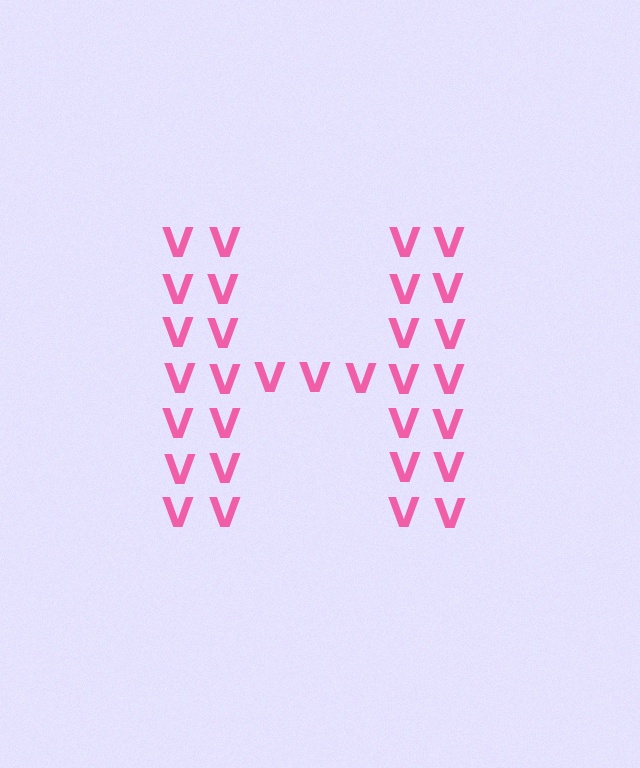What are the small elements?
The small elements are letter V's.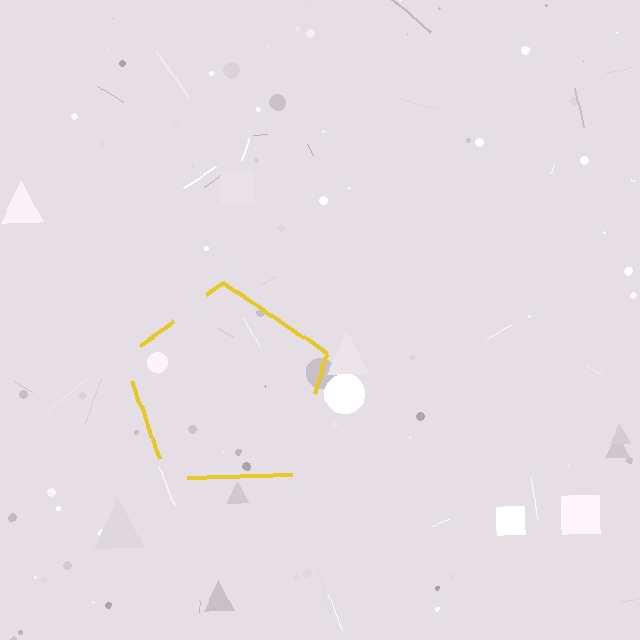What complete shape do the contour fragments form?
The contour fragments form a pentagon.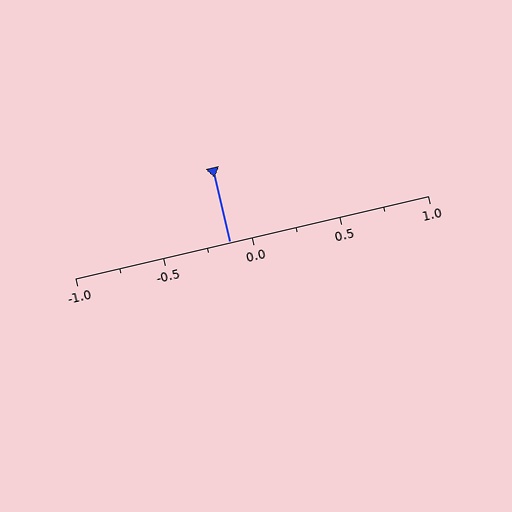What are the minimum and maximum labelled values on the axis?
The axis runs from -1.0 to 1.0.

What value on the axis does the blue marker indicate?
The marker indicates approximately -0.12.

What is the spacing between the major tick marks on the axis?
The major ticks are spaced 0.5 apart.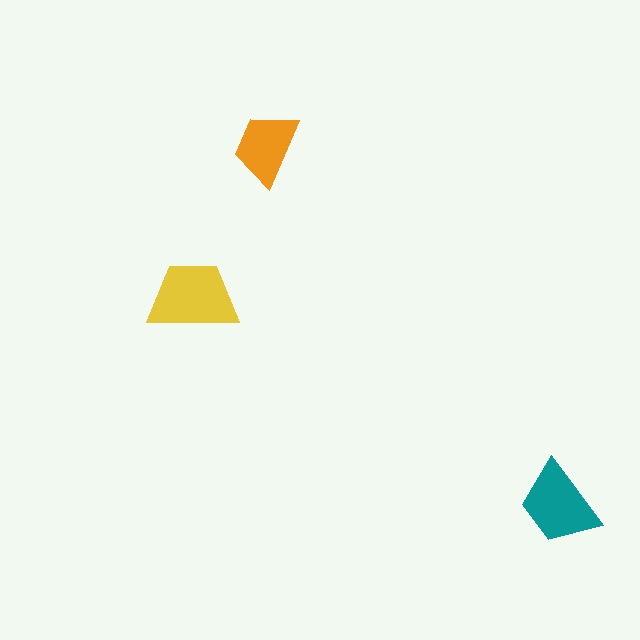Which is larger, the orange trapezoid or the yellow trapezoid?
The yellow one.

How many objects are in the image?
There are 3 objects in the image.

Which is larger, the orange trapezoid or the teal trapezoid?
The teal one.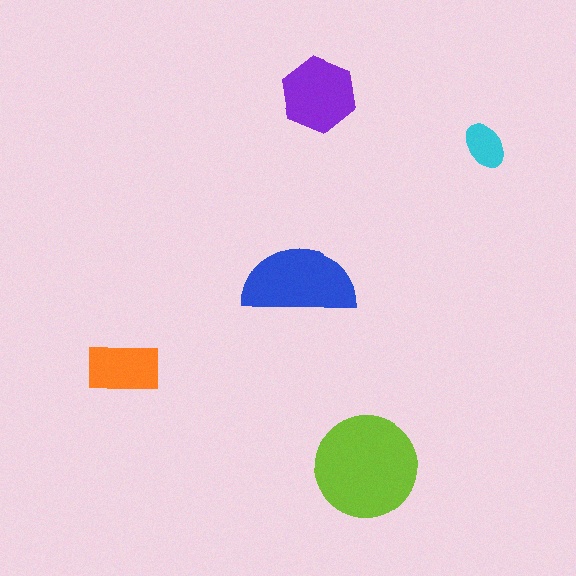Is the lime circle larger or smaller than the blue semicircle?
Larger.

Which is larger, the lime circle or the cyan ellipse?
The lime circle.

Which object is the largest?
The lime circle.